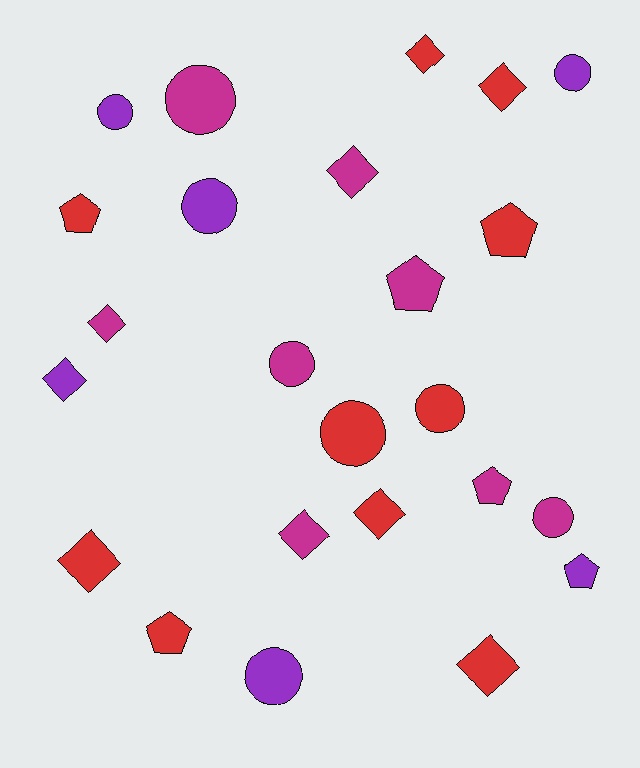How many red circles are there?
There are 2 red circles.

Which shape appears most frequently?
Circle, with 9 objects.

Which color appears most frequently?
Red, with 10 objects.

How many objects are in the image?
There are 24 objects.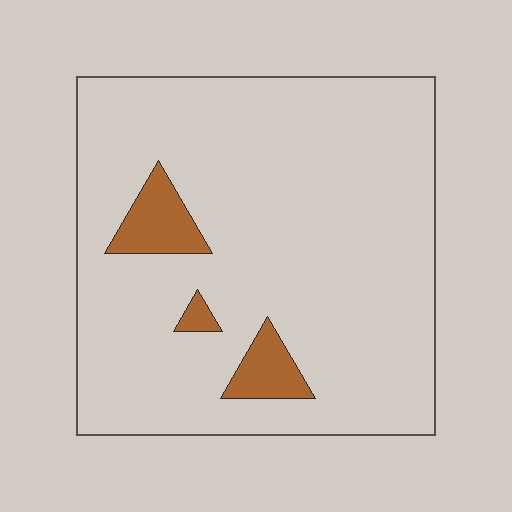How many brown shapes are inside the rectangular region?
3.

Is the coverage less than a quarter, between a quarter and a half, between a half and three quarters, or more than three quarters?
Less than a quarter.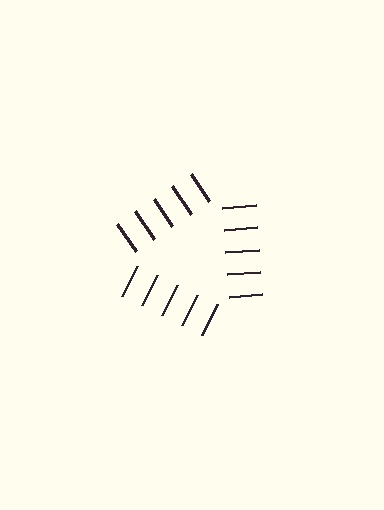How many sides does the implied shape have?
3 sides — the line-ends trace a triangle.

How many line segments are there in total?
15 — 5 along each of the 3 edges.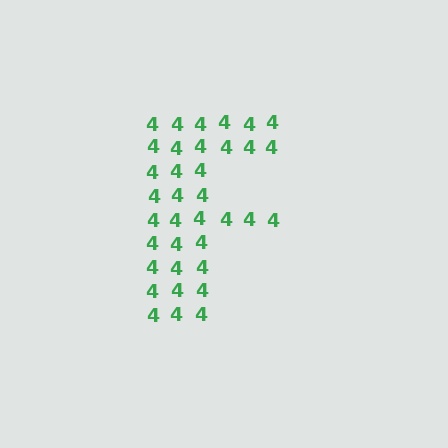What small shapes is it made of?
It is made of small digit 4's.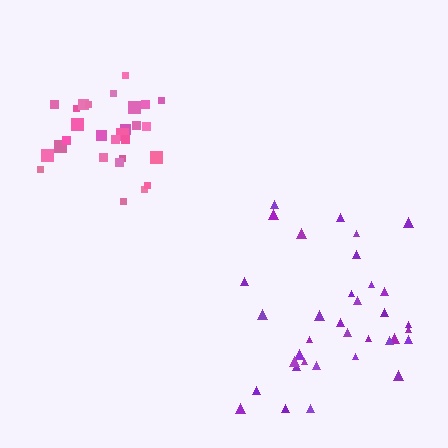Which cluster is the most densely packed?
Pink.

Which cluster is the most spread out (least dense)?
Purple.